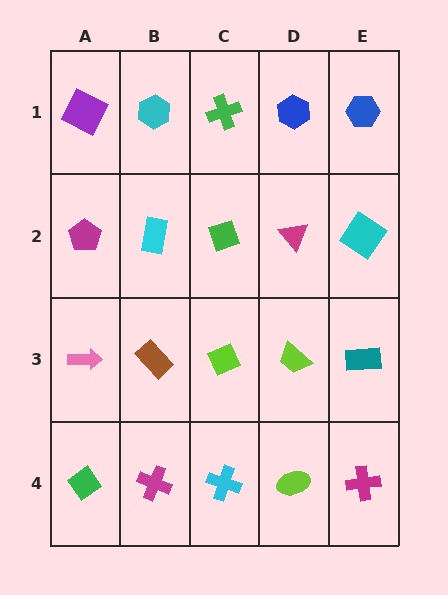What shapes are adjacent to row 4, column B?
A brown rectangle (row 3, column B), a green diamond (row 4, column A), a cyan cross (row 4, column C).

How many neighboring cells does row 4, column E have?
2.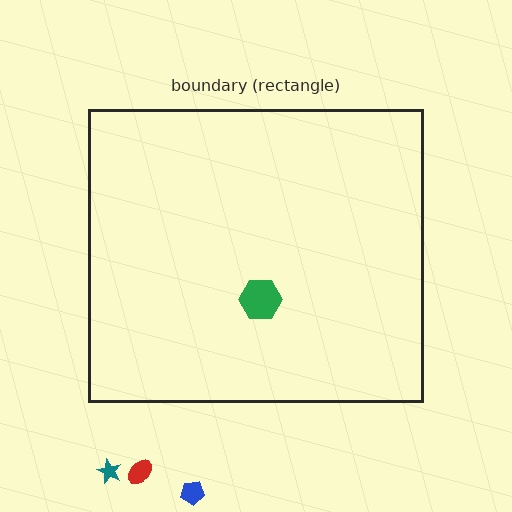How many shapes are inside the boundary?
1 inside, 3 outside.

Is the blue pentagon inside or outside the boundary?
Outside.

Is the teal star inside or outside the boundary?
Outside.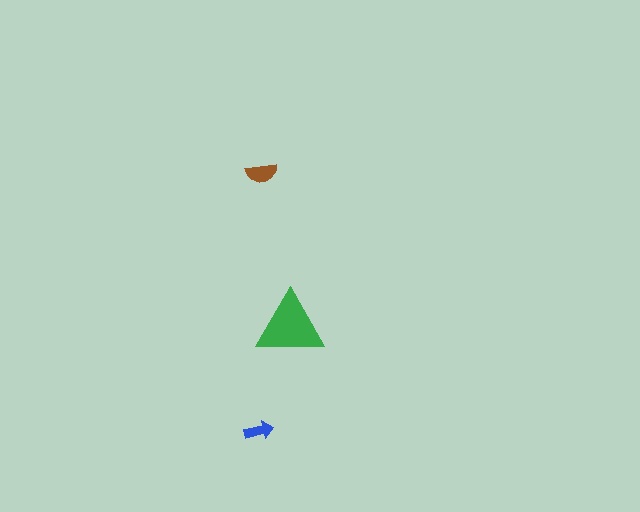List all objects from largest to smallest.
The green triangle, the brown semicircle, the blue arrow.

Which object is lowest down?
The blue arrow is bottommost.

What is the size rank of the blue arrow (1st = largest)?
3rd.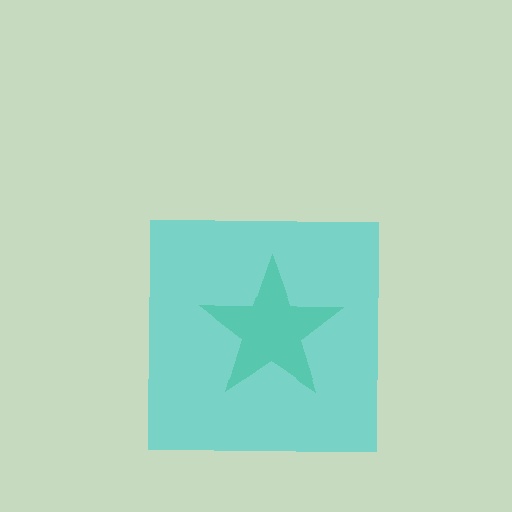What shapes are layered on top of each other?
The layered shapes are: a green star, a cyan square.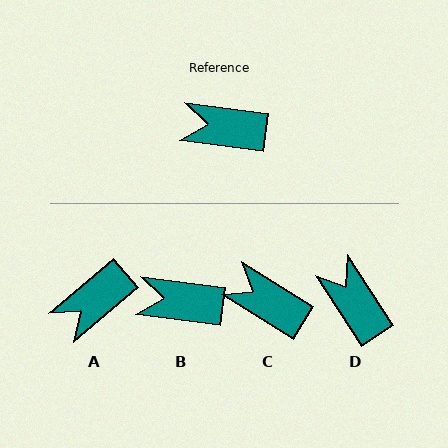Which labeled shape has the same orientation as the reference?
B.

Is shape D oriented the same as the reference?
No, it is off by about 49 degrees.